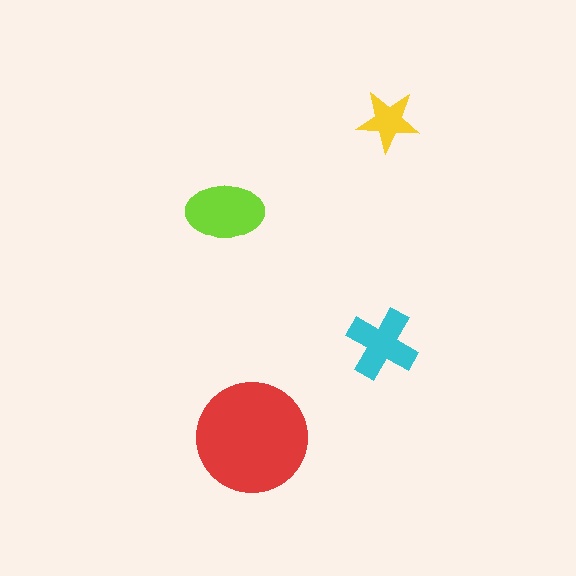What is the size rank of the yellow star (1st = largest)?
4th.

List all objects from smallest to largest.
The yellow star, the cyan cross, the lime ellipse, the red circle.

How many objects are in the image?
There are 4 objects in the image.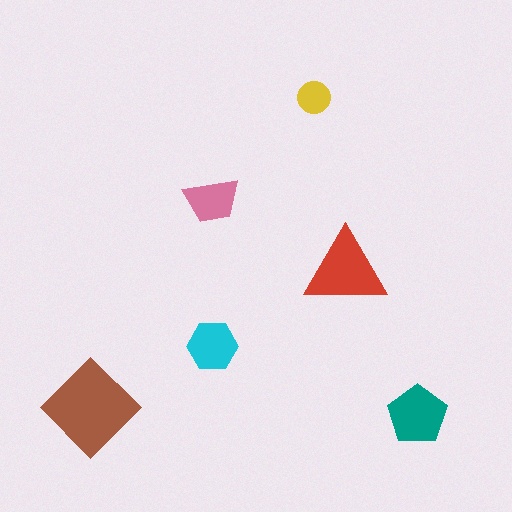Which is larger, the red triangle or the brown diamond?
The brown diamond.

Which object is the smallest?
The yellow circle.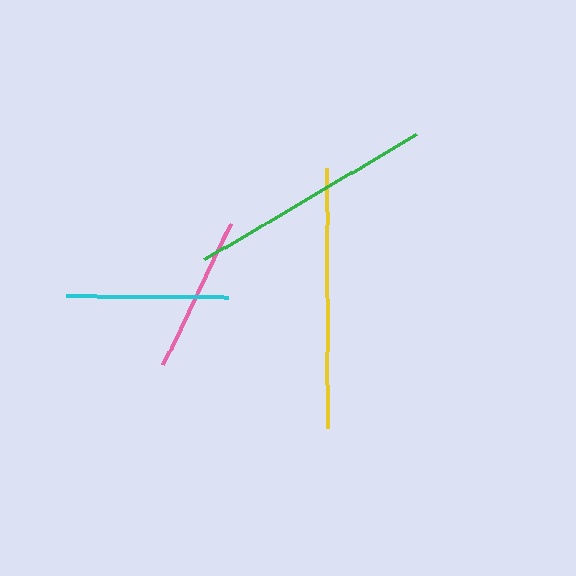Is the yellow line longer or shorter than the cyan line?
The yellow line is longer than the cyan line.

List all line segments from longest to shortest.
From longest to shortest: yellow, green, cyan, pink.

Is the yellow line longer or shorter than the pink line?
The yellow line is longer than the pink line.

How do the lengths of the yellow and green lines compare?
The yellow and green lines are approximately the same length.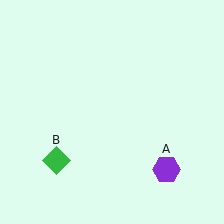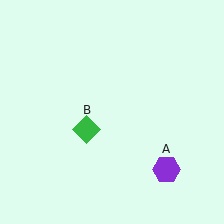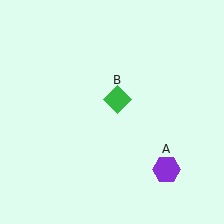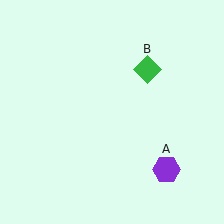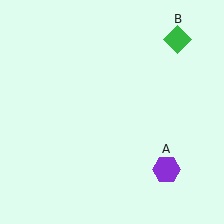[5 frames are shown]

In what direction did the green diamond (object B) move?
The green diamond (object B) moved up and to the right.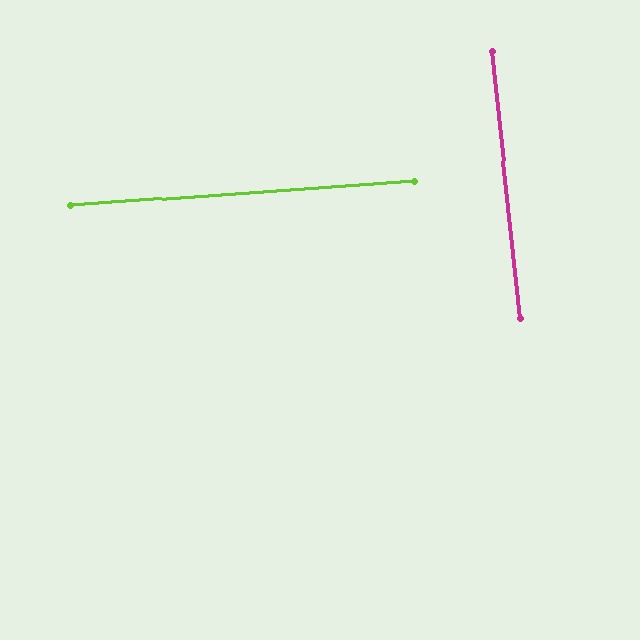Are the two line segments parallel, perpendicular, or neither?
Perpendicular — they meet at approximately 88°.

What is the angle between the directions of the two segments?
Approximately 88 degrees.